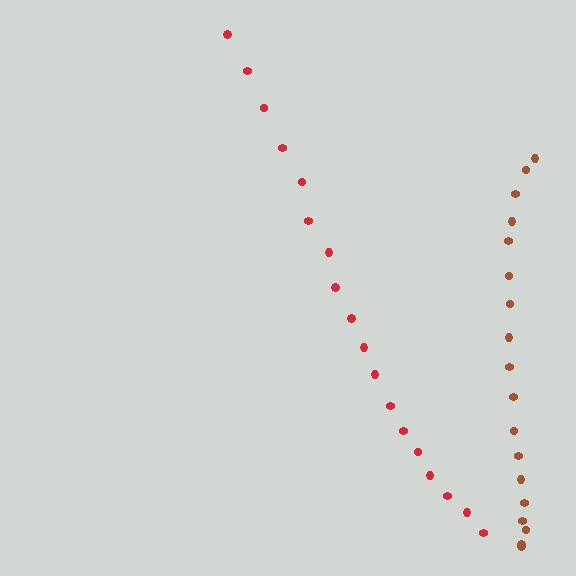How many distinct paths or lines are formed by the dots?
There are 2 distinct paths.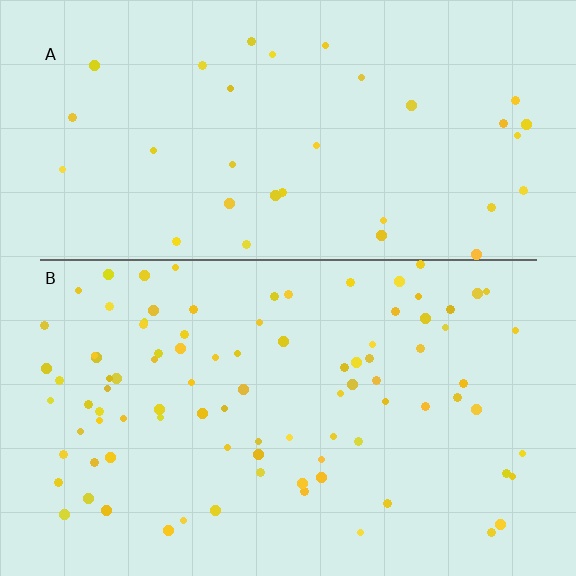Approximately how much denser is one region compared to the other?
Approximately 2.7× — region B over region A.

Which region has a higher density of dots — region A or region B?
B (the bottom).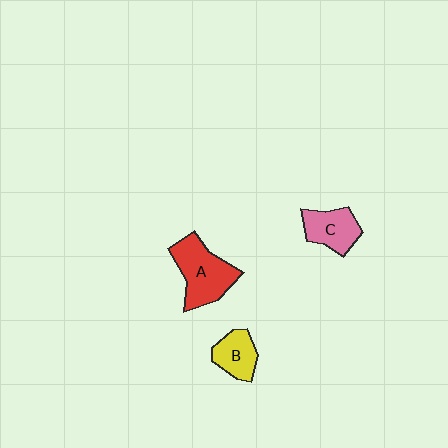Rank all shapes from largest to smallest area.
From largest to smallest: A (red), C (pink), B (yellow).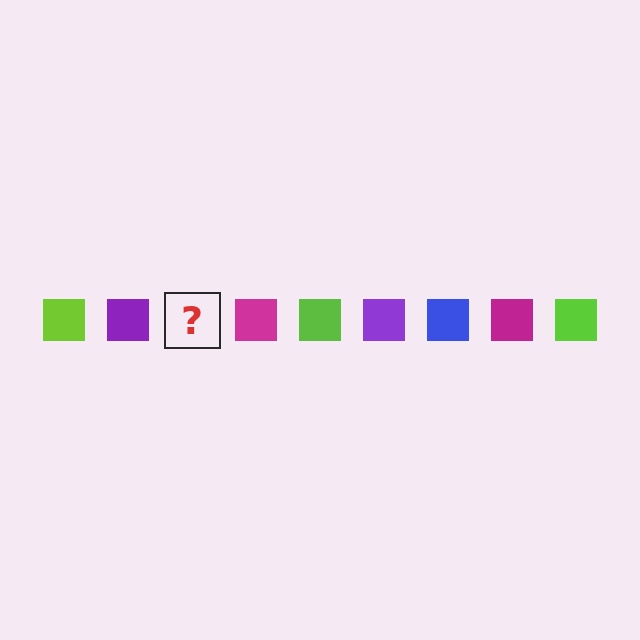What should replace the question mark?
The question mark should be replaced with a blue square.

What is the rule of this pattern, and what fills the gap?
The rule is that the pattern cycles through lime, purple, blue, magenta squares. The gap should be filled with a blue square.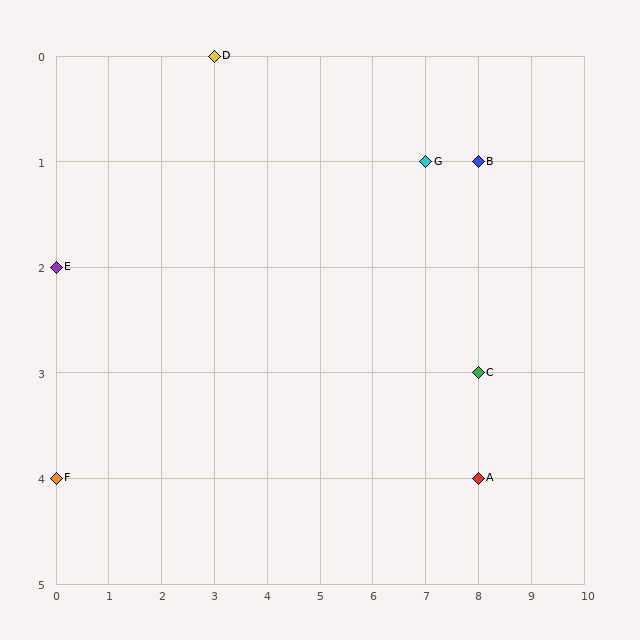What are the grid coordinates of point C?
Point C is at grid coordinates (8, 3).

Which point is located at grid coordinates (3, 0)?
Point D is at (3, 0).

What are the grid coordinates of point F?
Point F is at grid coordinates (0, 4).